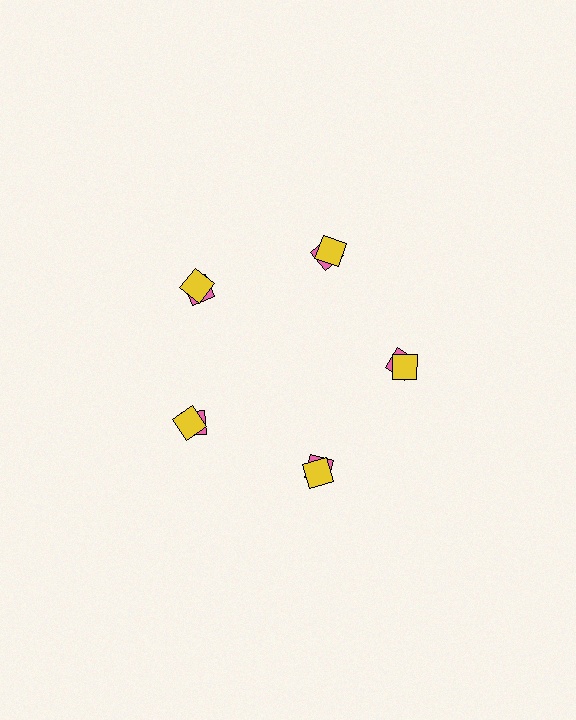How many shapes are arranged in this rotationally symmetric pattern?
There are 10 shapes, arranged in 5 groups of 2.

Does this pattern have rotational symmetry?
Yes, this pattern has 5-fold rotational symmetry. It looks the same after rotating 72 degrees around the center.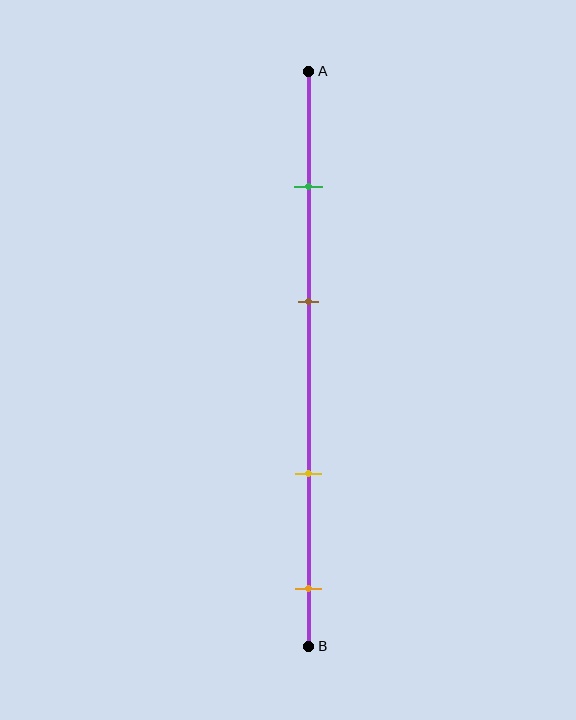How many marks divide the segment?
There are 4 marks dividing the segment.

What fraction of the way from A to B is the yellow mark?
The yellow mark is approximately 70% (0.7) of the way from A to B.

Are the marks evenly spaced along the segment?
No, the marks are not evenly spaced.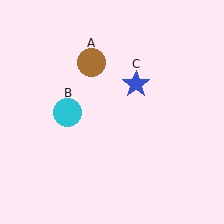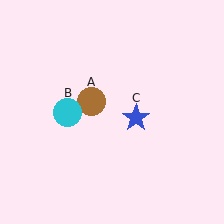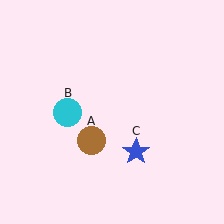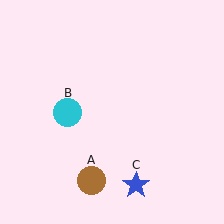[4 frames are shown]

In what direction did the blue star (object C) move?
The blue star (object C) moved down.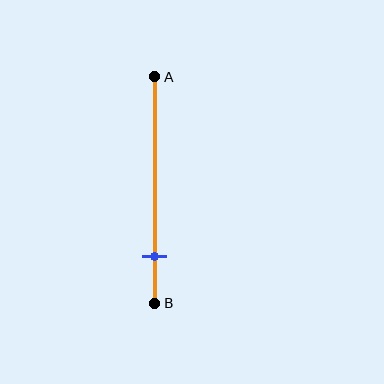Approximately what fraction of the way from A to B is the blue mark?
The blue mark is approximately 80% of the way from A to B.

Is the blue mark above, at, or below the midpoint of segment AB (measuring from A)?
The blue mark is below the midpoint of segment AB.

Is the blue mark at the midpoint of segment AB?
No, the mark is at about 80% from A, not at the 50% midpoint.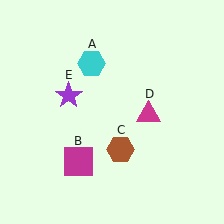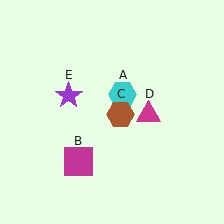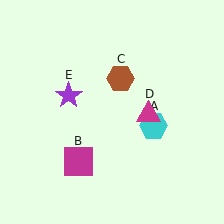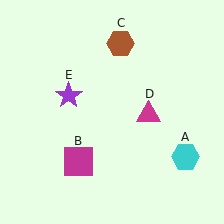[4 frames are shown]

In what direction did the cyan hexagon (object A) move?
The cyan hexagon (object A) moved down and to the right.